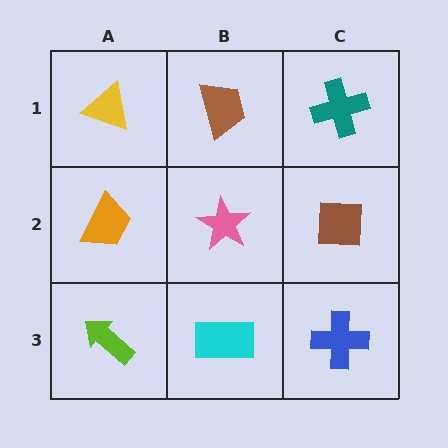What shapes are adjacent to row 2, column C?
A teal cross (row 1, column C), a blue cross (row 3, column C), a pink star (row 2, column B).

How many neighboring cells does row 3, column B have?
3.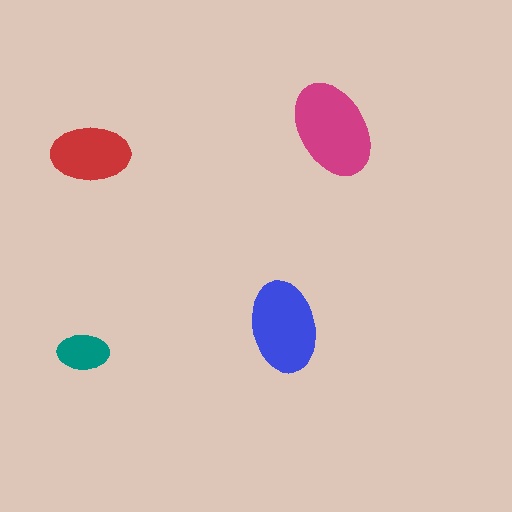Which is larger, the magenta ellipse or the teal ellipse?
The magenta one.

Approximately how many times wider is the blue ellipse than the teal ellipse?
About 2 times wider.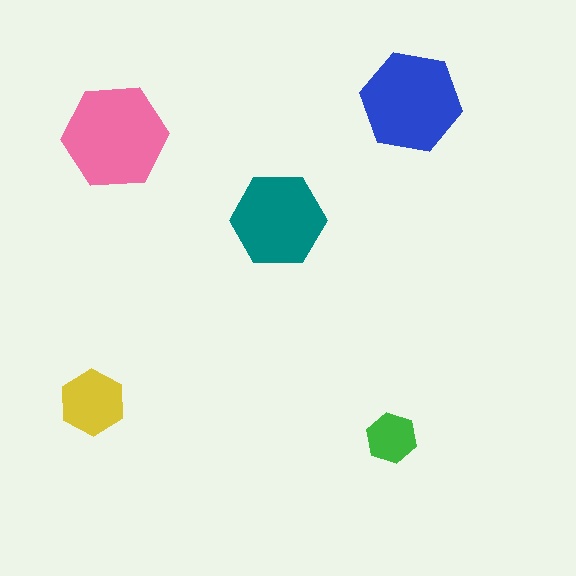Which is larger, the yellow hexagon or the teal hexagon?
The teal one.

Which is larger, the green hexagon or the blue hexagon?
The blue one.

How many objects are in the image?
There are 5 objects in the image.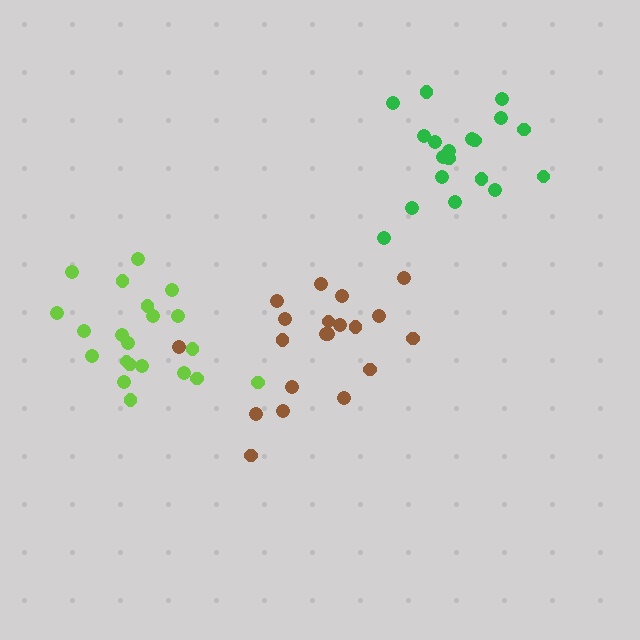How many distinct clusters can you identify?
There are 3 distinct clusters.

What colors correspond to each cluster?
The clusters are colored: brown, lime, green.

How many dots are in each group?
Group 1: 20 dots, Group 2: 21 dots, Group 3: 19 dots (60 total).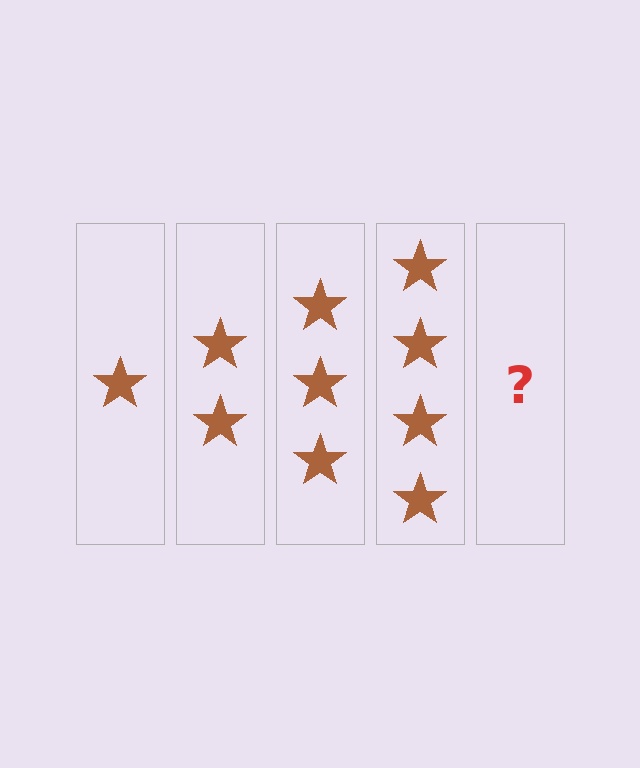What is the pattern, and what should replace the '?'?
The pattern is that each step adds one more star. The '?' should be 5 stars.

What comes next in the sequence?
The next element should be 5 stars.